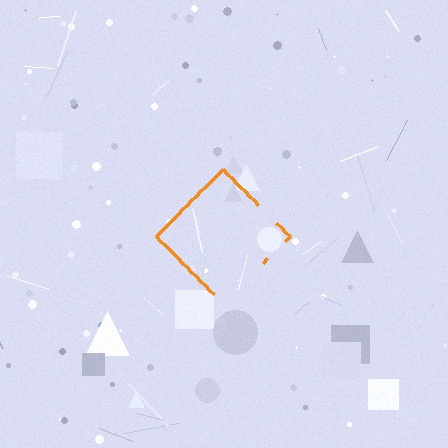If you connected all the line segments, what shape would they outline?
They would outline a diamond.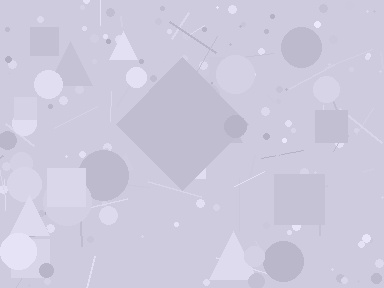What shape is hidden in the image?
A diamond is hidden in the image.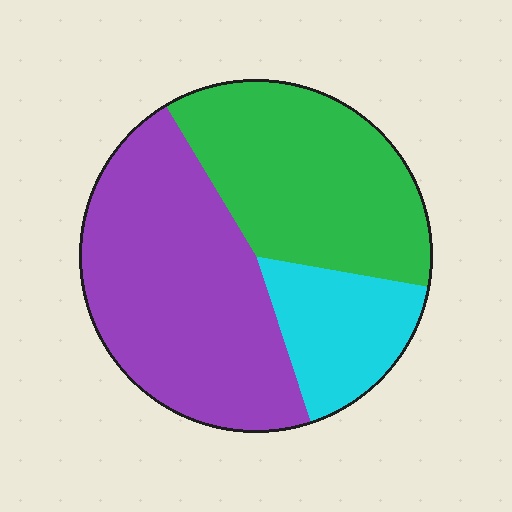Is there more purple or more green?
Purple.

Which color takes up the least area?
Cyan, at roughly 15%.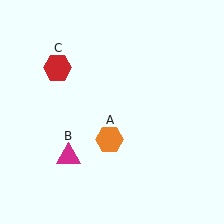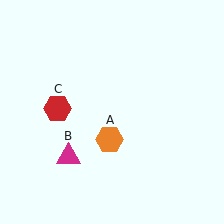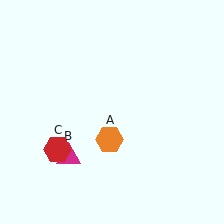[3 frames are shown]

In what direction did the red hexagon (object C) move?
The red hexagon (object C) moved down.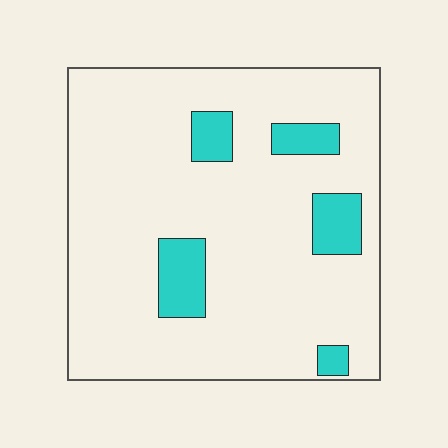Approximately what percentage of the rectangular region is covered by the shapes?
Approximately 10%.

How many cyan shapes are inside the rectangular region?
5.